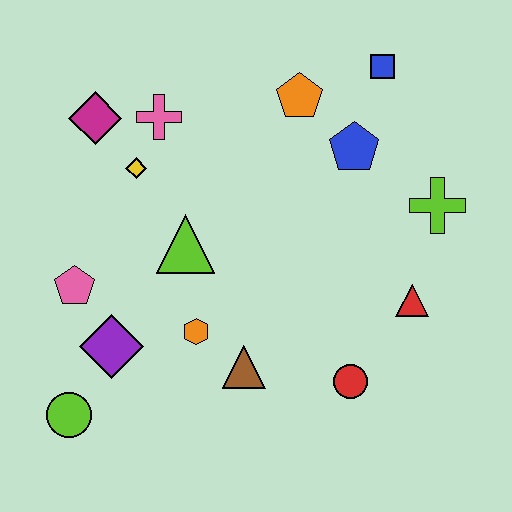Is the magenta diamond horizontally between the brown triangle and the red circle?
No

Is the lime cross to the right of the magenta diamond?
Yes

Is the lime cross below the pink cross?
Yes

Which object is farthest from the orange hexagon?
The blue square is farthest from the orange hexagon.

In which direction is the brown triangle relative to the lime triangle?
The brown triangle is below the lime triangle.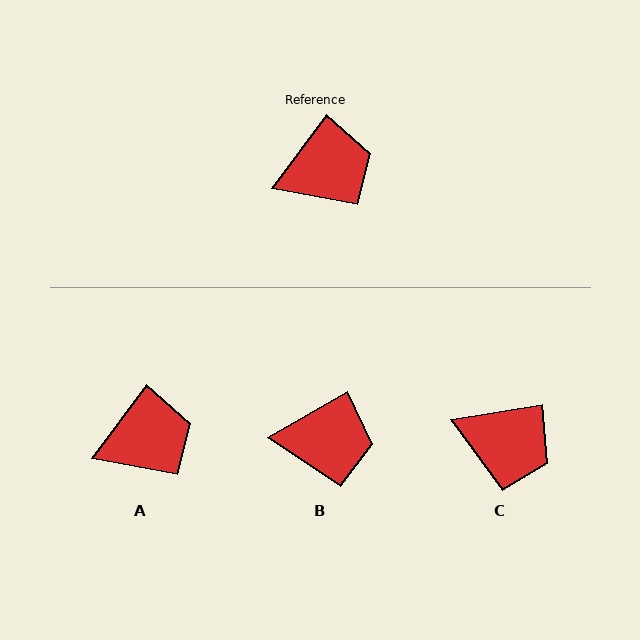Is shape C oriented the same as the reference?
No, it is off by about 44 degrees.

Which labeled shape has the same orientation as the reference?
A.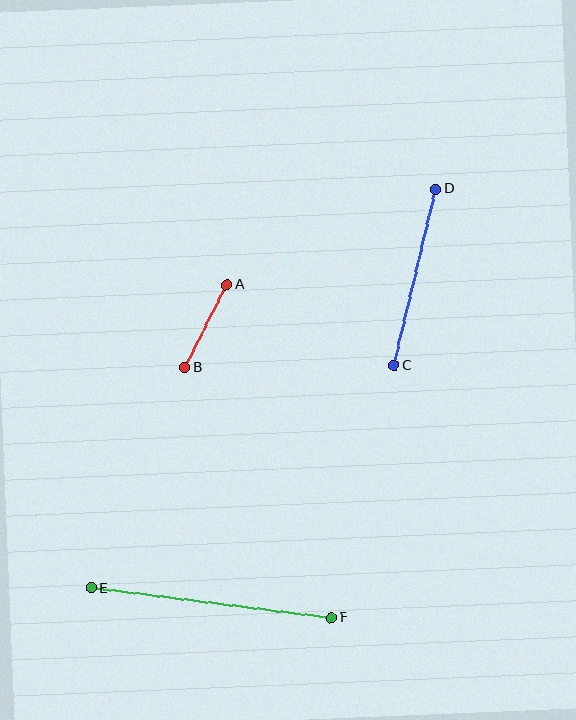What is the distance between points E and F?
The distance is approximately 242 pixels.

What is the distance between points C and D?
The distance is approximately 181 pixels.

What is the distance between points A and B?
The distance is approximately 93 pixels.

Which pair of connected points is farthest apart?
Points E and F are farthest apart.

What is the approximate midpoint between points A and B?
The midpoint is at approximately (206, 326) pixels.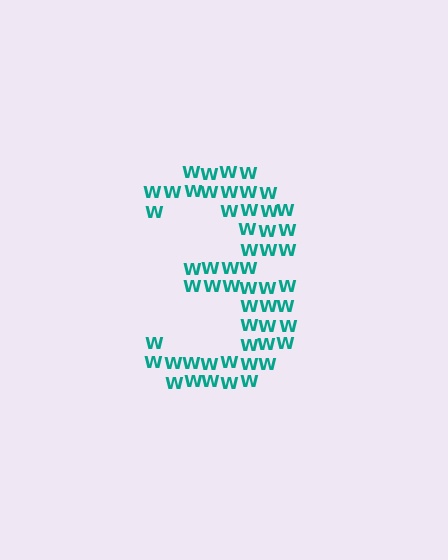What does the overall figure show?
The overall figure shows the digit 3.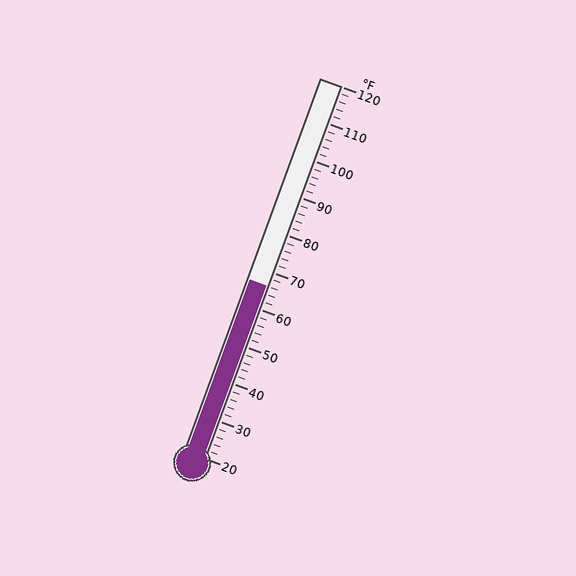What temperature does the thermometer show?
The thermometer shows approximately 66°F.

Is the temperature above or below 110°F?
The temperature is below 110°F.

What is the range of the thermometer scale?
The thermometer scale ranges from 20°F to 120°F.